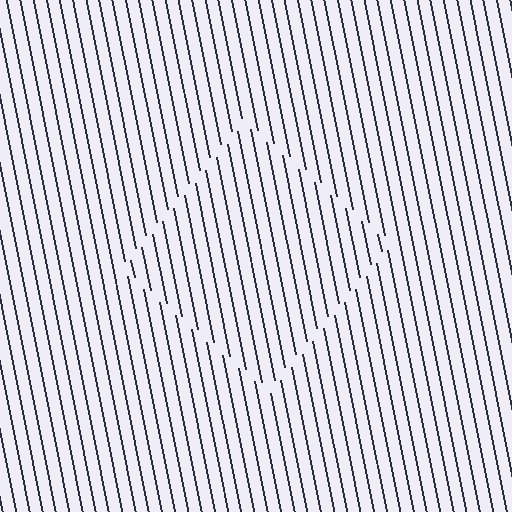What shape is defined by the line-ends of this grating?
An illusory square. The interior of the shape contains the same grating, shifted by half a period — the contour is defined by the phase discontinuity where line-ends from the inner and outer gratings abut.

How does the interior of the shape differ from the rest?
The interior of the shape contains the same grating, shifted by half a period — the contour is defined by the phase discontinuity where line-ends from the inner and outer gratings abut.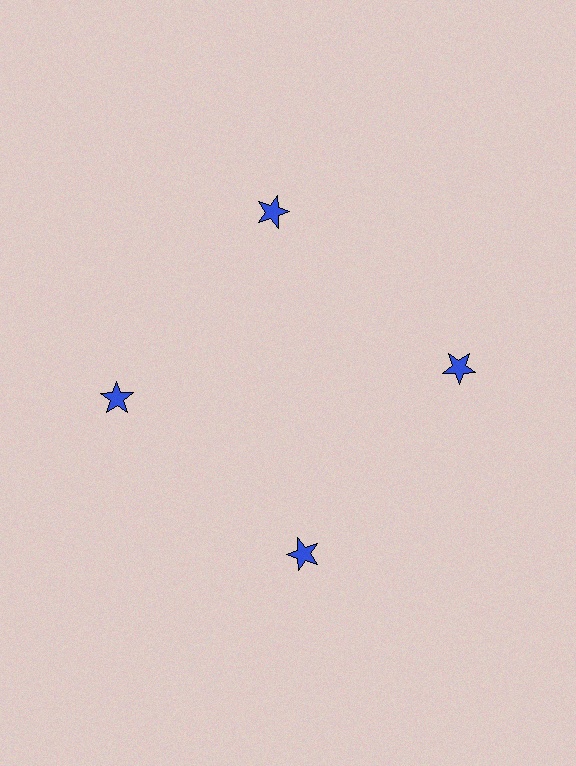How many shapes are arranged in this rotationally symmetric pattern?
There are 4 shapes, arranged in 4 groups of 1.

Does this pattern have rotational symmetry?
Yes, this pattern has 4-fold rotational symmetry. It looks the same after rotating 90 degrees around the center.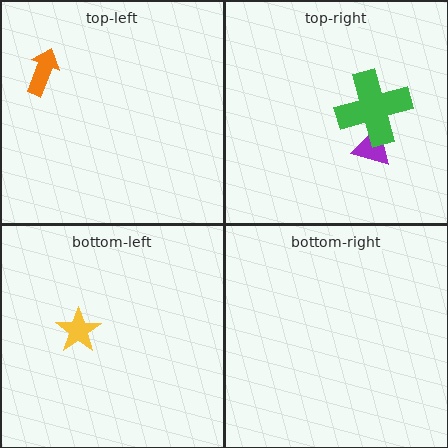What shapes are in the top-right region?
The purple triangle, the green cross.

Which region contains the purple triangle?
The top-right region.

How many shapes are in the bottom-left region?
1.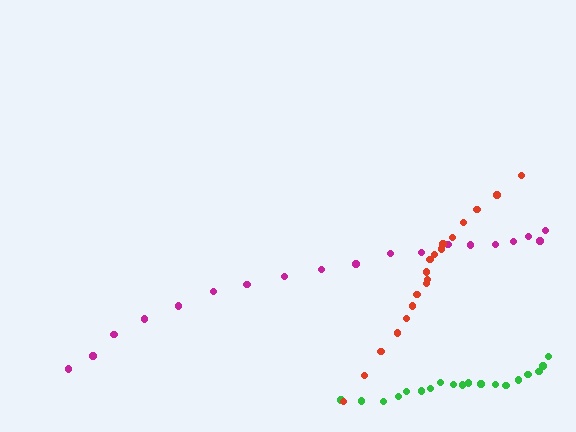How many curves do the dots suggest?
There are 3 distinct paths.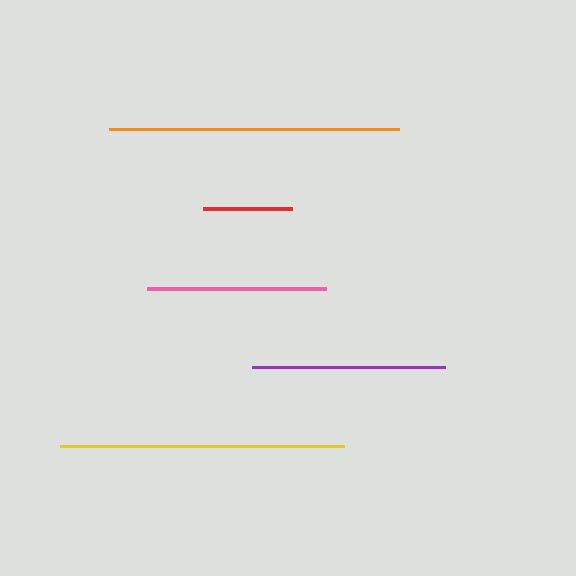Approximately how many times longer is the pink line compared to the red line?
The pink line is approximately 2.0 times the length of the red line.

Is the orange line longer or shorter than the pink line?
The orange line is longer than the pink line.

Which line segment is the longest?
The orange line is the longest at approximately 291 pixels.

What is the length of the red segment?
The red segment is approximately 90 pixels long.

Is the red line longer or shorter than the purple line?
The purple line is longer than the red line.